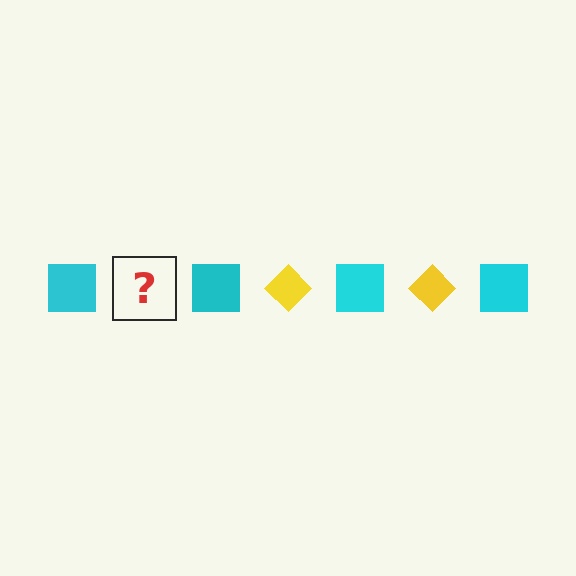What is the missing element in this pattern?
The missing element is a yellow diamond.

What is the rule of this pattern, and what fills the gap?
The rule is that the pattern alternates between cyan square and yellow diamond. The gap should be filled with a yellow diamond.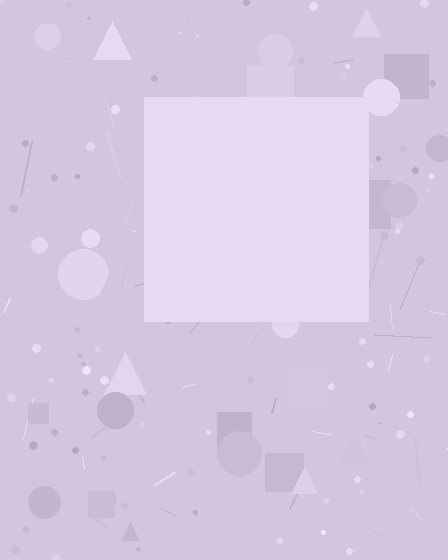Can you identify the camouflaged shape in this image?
The camouflaged shape is a square.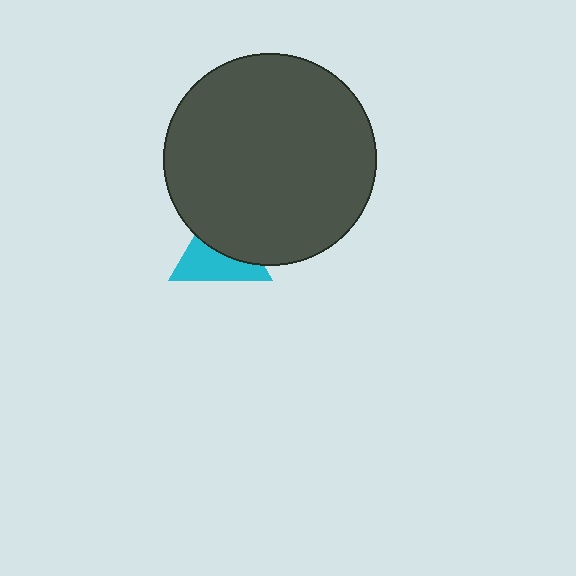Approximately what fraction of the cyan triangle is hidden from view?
Roughly 48% of the cyan triangle is hidden behind the dark gray circle.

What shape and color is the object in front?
The object in front is a dark gray circle.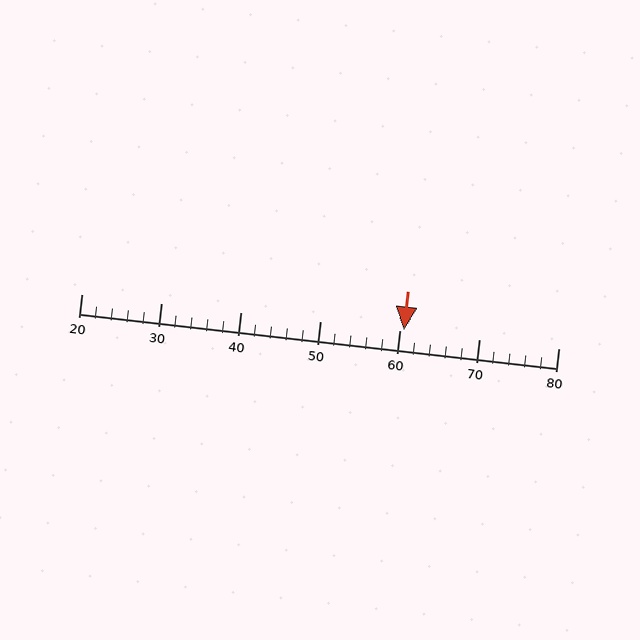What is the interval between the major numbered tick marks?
The major tick marks are spaced 10 units apart.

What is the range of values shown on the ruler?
The ruler shows values from 20 to 80.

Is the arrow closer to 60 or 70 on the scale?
The arrow is closer to 60.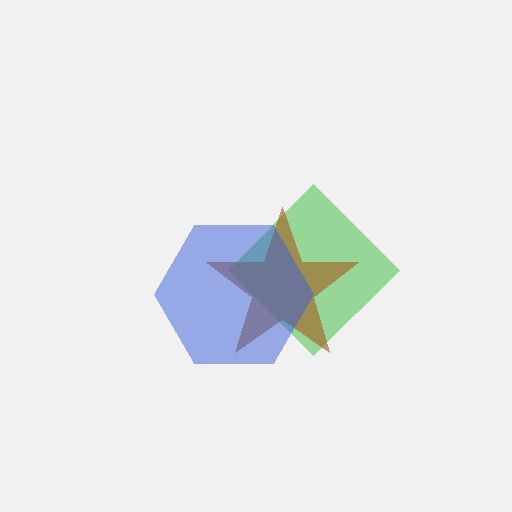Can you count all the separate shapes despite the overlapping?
Yes, there are 3 separate shapes.